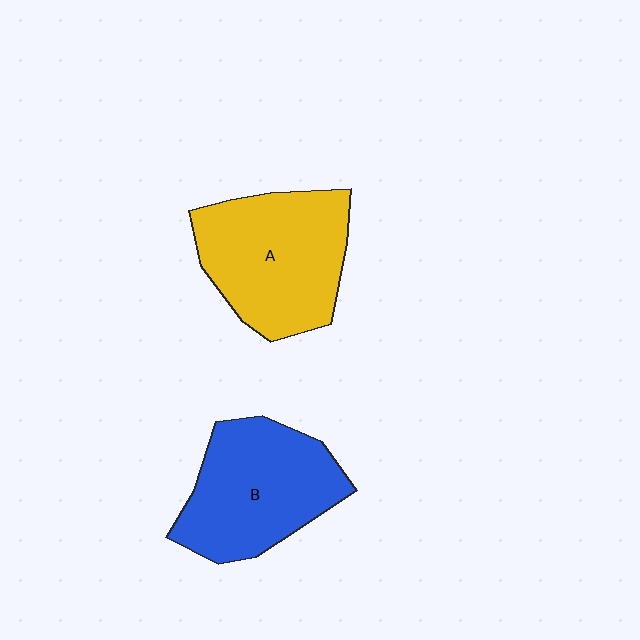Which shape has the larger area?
Shape A (yellow).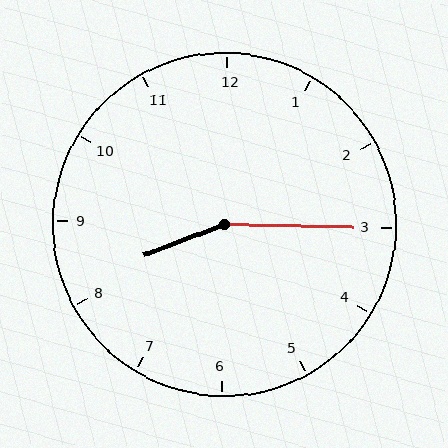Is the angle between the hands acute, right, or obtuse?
It is obtuse.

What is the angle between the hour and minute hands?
Approximately 158 degrees.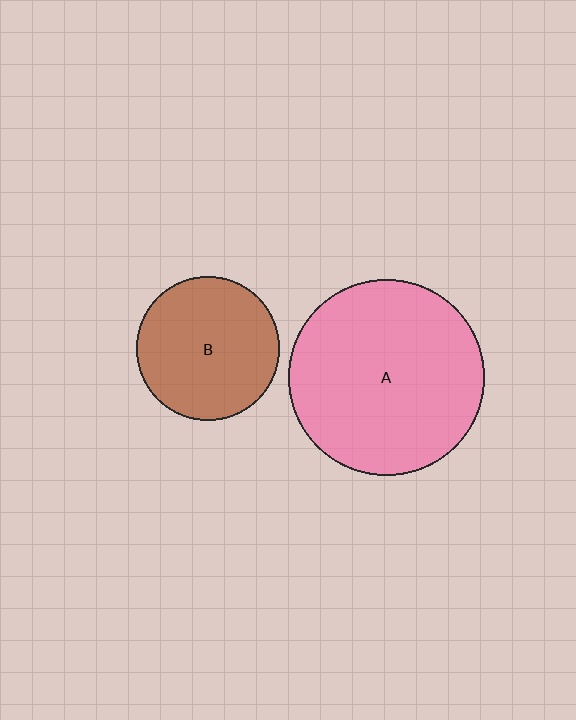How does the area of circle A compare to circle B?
Approximately 1.9 times.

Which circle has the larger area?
Circle A (pink).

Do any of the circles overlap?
No, none of the circles overlap.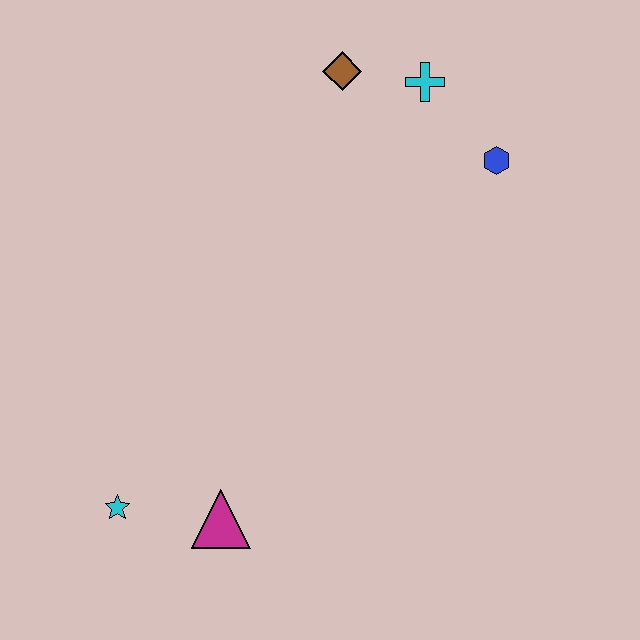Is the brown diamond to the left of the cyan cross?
Yes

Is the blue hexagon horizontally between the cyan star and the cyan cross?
No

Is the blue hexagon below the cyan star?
No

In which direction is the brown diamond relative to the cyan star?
The brown diamond is above the cyan star.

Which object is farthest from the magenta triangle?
The cyan cross is farthest from the magenta triangle.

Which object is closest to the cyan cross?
The brown diamond is closest to the cyan cross.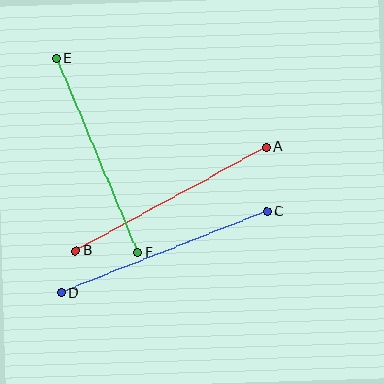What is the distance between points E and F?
The distance is approximately 211 pixels.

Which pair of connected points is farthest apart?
Points C and D are farthest apart.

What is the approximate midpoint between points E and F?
The midpoint is at approximately (97, 155) pixels.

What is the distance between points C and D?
The distance is approximately 221 pixels.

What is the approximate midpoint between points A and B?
The midpoint is at approximately (171, 199) pixels.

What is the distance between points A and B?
The distance is approximately 217 pixels.